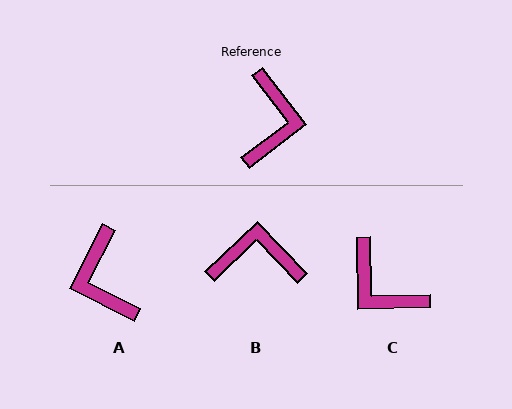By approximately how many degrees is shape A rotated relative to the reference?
Approximately 154 degrees clockwise.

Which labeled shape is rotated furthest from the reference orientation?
A, about 154 degrees away.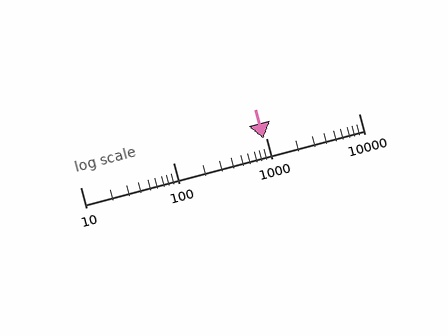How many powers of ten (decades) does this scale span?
The scale spans 3 decades, from 10 to 10000.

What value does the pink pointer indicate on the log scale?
The pointer indicates approximately 940.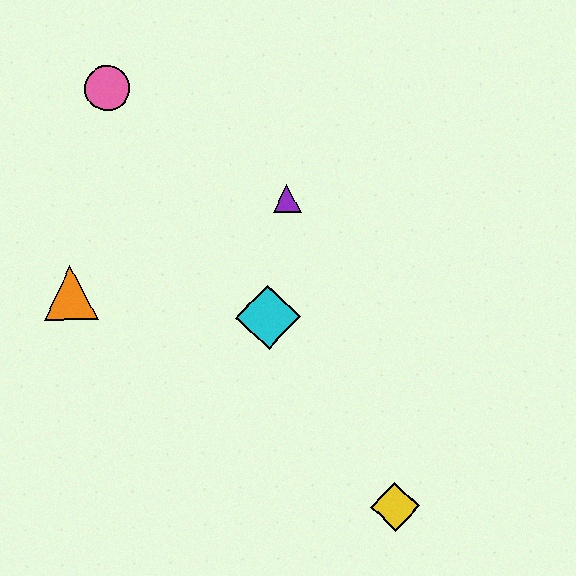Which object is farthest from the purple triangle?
The yellow diamond is farthest from the purple triangle.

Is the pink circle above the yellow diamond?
Yes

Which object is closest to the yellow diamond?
The cyan diamond is closest to the yellow diamond.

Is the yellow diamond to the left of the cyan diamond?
No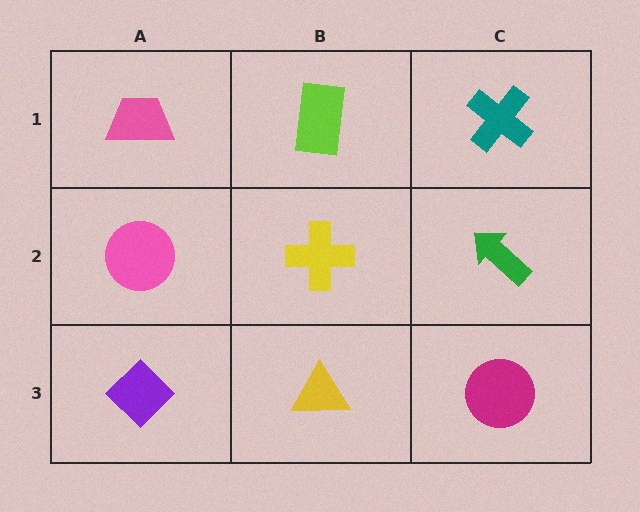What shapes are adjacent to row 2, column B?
A lime rectangle (row 1, column B), a yellow triangle (row 3, column B), a pink circle (row 2, column A), a green arrow (row 2, column C).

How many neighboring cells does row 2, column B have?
4.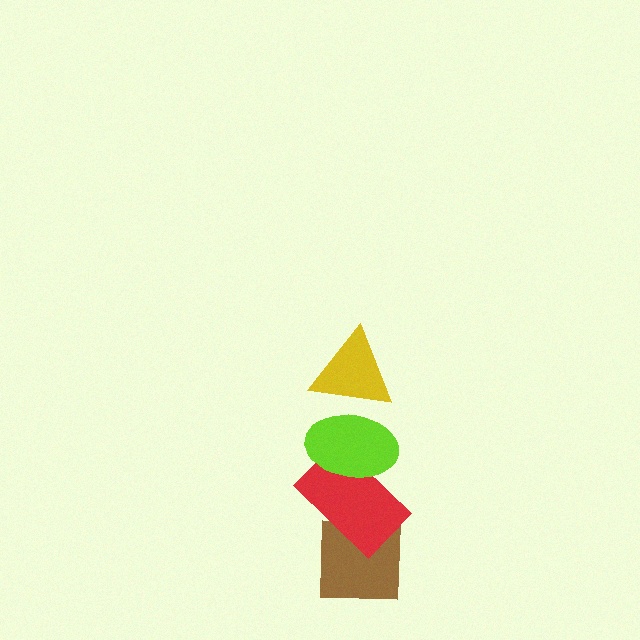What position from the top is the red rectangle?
The red rectangle is 3rd from the top.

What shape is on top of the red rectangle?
The lime ellipse is on top of the red rectangle.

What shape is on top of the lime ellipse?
The yellow triangle is on top of the lime ellipse.